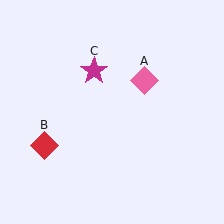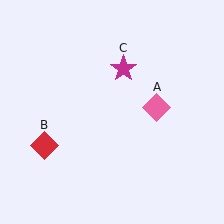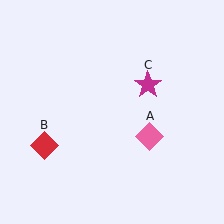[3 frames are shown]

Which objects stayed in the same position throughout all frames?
Red diamond (object B) remained stationary.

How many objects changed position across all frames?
2 objects changed position: pink diamond (object A), magenta star (object C).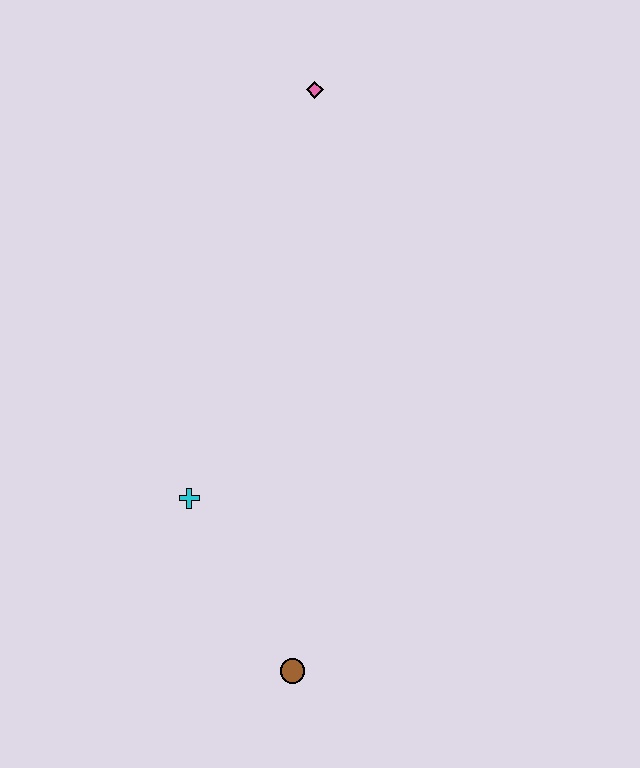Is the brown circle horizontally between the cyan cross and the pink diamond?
Yes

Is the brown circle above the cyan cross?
No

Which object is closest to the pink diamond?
The cyan cross is closest to the pink diamond.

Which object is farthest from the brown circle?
The pink diamond is farthest from the brown circle.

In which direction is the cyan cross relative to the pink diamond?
The cyan cross is below the pink diamond.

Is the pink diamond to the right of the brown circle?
Yes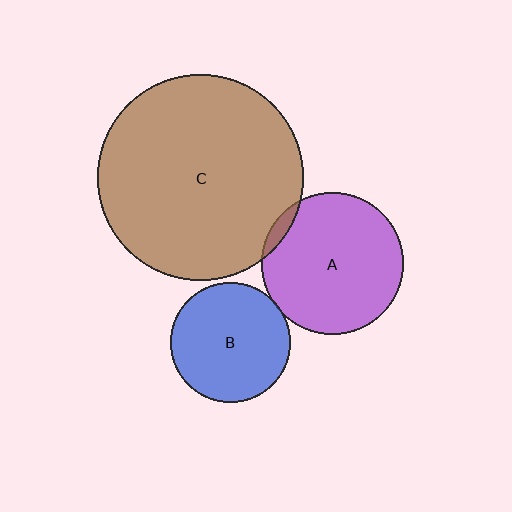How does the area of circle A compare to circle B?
Approximately 1.4 times.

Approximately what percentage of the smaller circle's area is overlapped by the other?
Approximately 5%.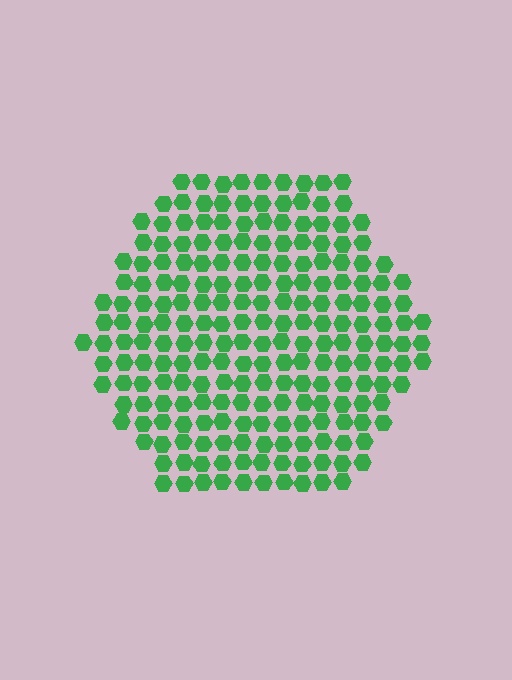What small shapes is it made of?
It is made of small hexagons.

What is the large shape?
The large shape is a hexagon.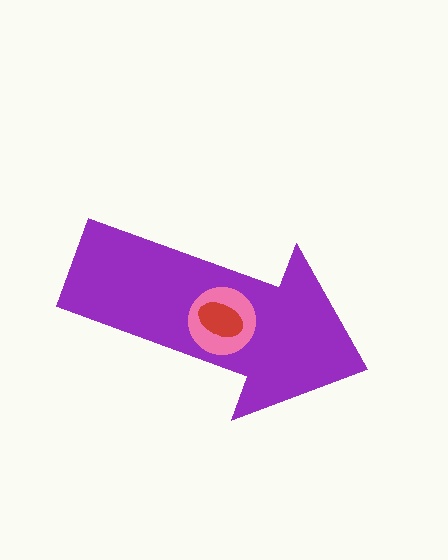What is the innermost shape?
The red ellipse.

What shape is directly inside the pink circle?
The red ellipse.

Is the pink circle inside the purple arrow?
Yes.